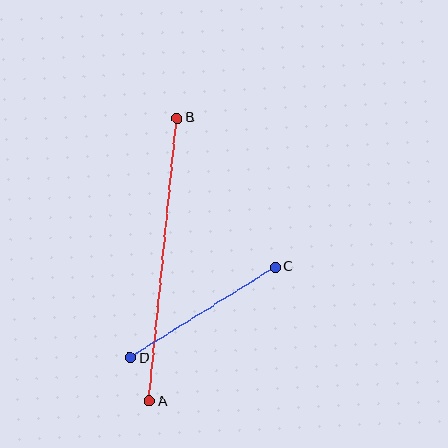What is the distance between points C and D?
The distance is approximately 171 pixels.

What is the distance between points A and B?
The distance is approximately 284 pixels.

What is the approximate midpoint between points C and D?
The midpoint is at approximately (203, 313) pixels.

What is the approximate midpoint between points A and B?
The midpoint is at approximately (163, 259) pixels.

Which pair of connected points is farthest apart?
Points A and B are farthest apart.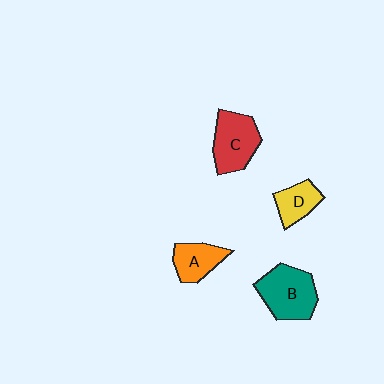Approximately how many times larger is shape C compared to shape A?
Approximately 1.4 times.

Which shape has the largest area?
Shape B (teal).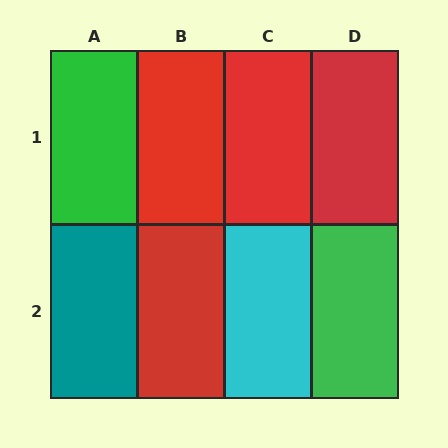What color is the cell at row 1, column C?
Red.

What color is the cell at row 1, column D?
Red.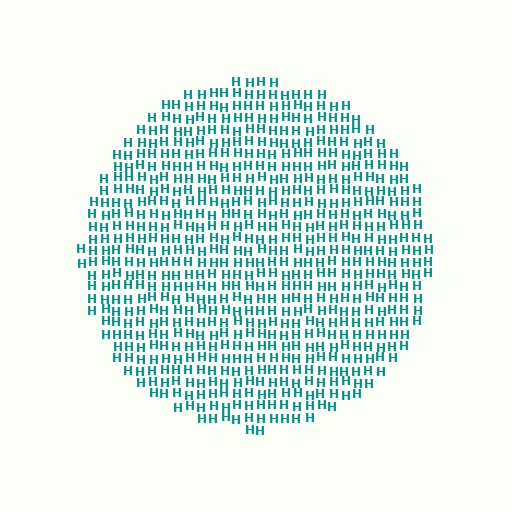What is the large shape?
The large shape is a circle.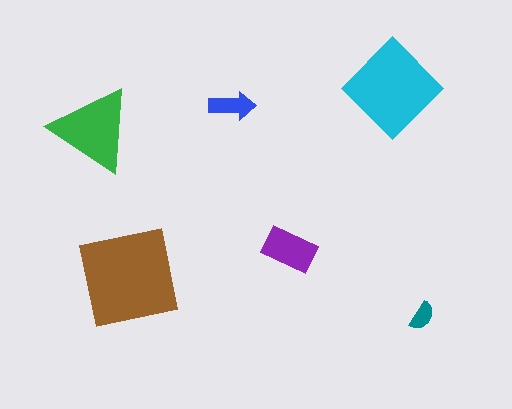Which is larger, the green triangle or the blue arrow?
The green triangle.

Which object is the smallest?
The teal semicircle.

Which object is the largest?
The brown square.